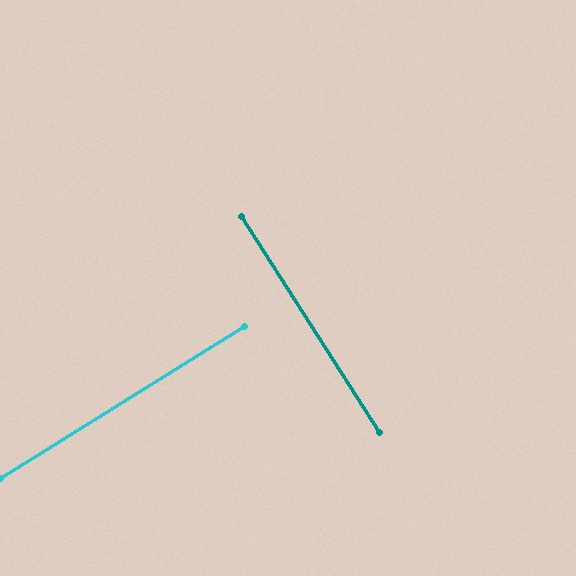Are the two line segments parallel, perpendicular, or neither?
Perpendicular — they meet at approximately 89°.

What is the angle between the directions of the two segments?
Approximately 89 degrees.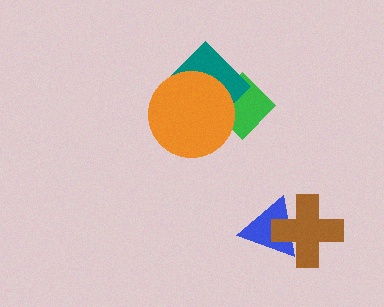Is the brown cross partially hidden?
No, no other shape covers it.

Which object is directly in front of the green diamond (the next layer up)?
The teal diamond is directly in front of the green diamond.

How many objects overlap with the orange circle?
2 objects overlap with the orange circle.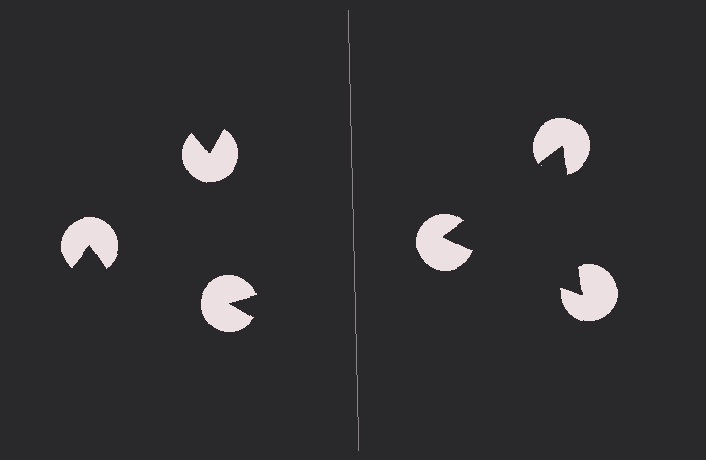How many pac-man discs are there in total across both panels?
6 — 3 on each side.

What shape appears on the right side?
An illusory triangle.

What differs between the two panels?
The pac-man discs are positioned identically on both sides; only the wedge orientations differ. On the right they align to a triangle; on the left they are misaligned.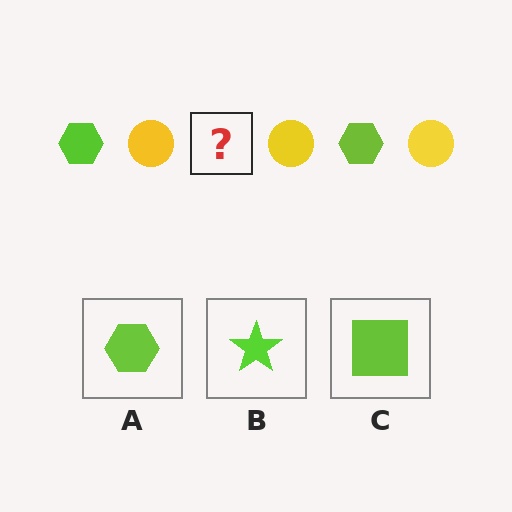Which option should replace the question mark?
Option A.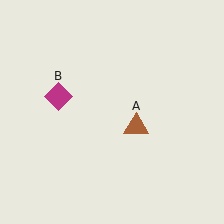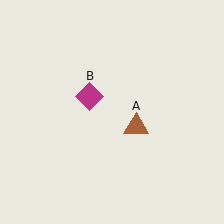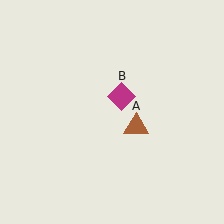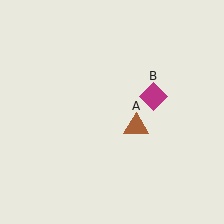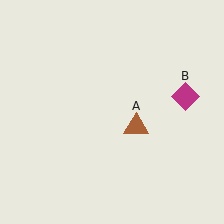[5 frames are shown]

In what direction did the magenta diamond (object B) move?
The magenta diamond (object B) moved right.